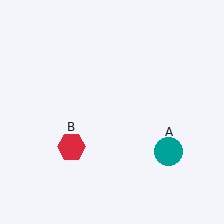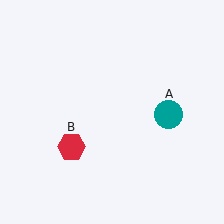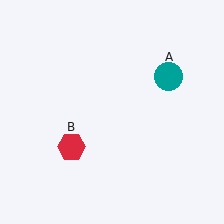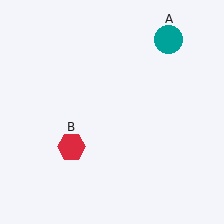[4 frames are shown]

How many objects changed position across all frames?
1 object changed position: teal circle (object A).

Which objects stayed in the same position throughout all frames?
Red hexagon (object B) remained stationary.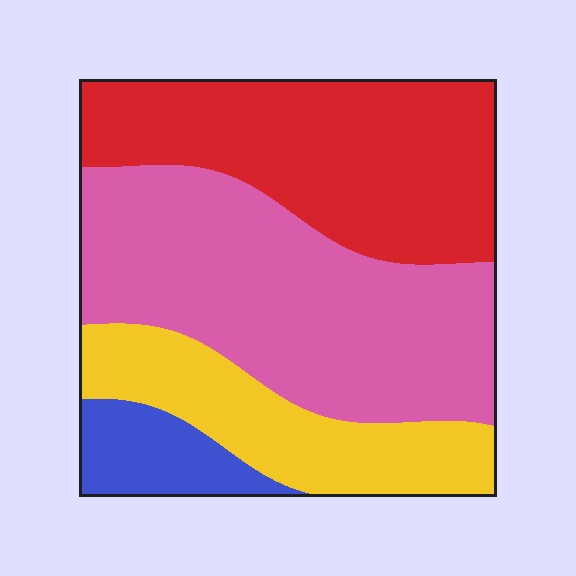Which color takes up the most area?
Pink, at roughly 40%.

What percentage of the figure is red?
Red takes up about one third (1/3) of the figure.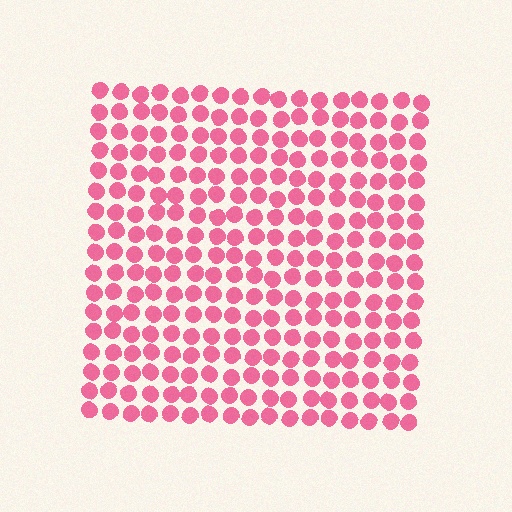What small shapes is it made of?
It is made of small circles.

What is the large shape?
The large shape is a square.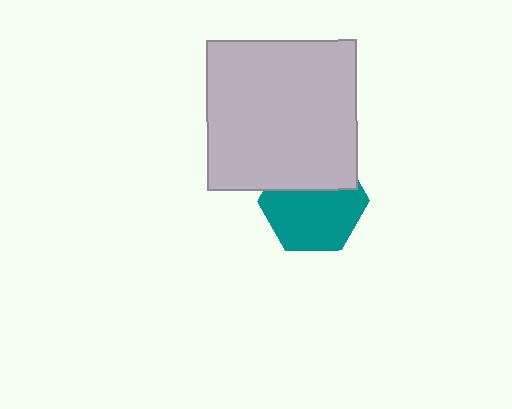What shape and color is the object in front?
The object in front is a light gray square.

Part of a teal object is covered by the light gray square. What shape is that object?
It is a hexagon.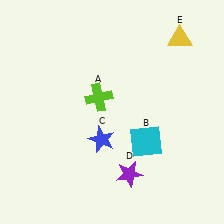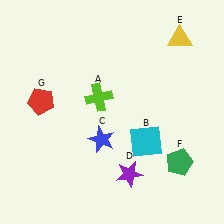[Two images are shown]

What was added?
A green pentagon (F), a red pentagon (G) were added in Image 2.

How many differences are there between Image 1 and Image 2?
There are 2 differences between the two images.